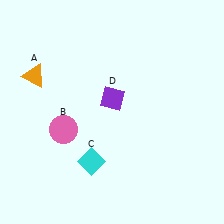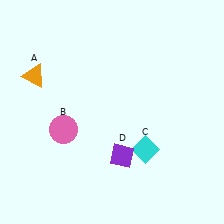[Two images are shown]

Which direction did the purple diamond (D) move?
The purple diamond (D) moved down.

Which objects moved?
The objects that moved are: the cyan diamond (C), the purple diamond (D).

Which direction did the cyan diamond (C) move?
The cyan diamond (C) moved right.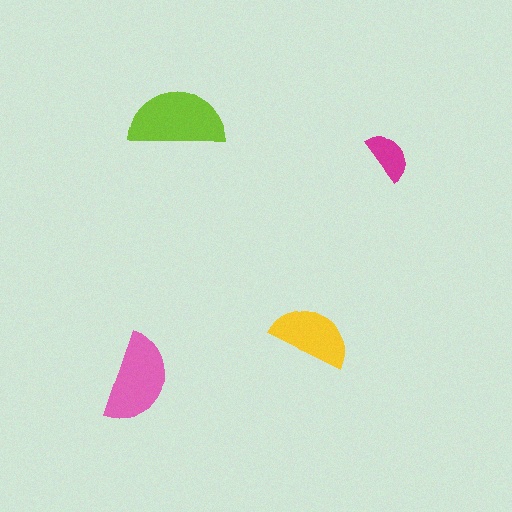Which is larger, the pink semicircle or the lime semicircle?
The lime one.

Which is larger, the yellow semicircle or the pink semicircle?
The pink one.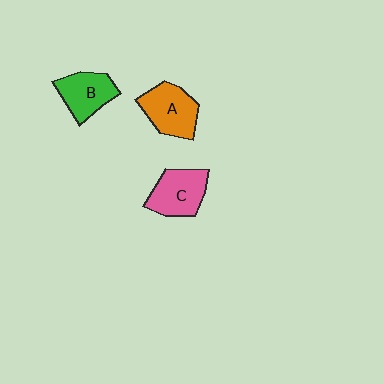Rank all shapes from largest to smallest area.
From largest to smallest: A (orange), C (pink), B (green).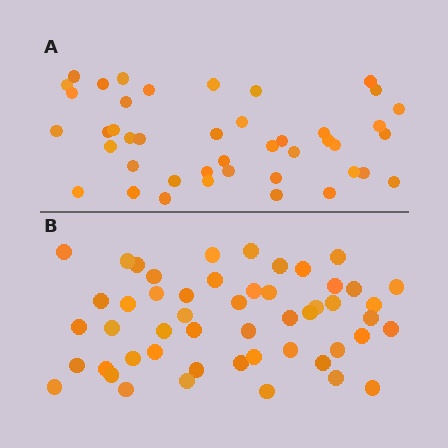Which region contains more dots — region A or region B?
Region B (the bottom region) has more dots.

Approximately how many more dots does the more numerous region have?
Region B has roughly 8 or so more dots than region A.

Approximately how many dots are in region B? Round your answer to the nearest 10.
About 50 dots. (The exact count is 51, which rounds to 50.)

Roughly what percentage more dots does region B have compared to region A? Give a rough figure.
About 20% more.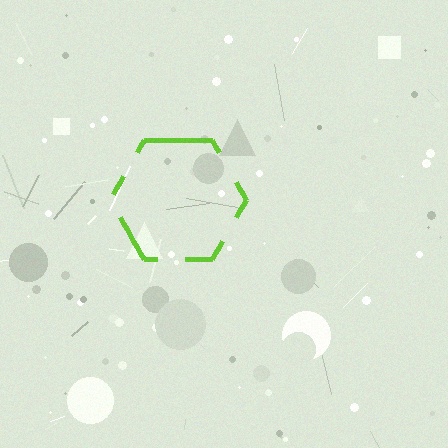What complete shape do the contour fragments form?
The contour fragments form a hexagon.